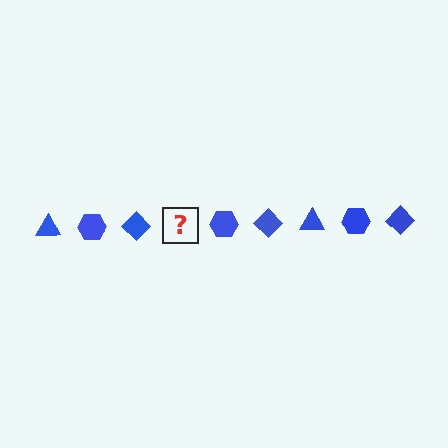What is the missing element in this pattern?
The missing element is a blue triangle.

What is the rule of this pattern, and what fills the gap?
The rule is that the pattern cycles through triangle, hexagon, diamond shapes in blue. The gap should be filled with a blue triangle.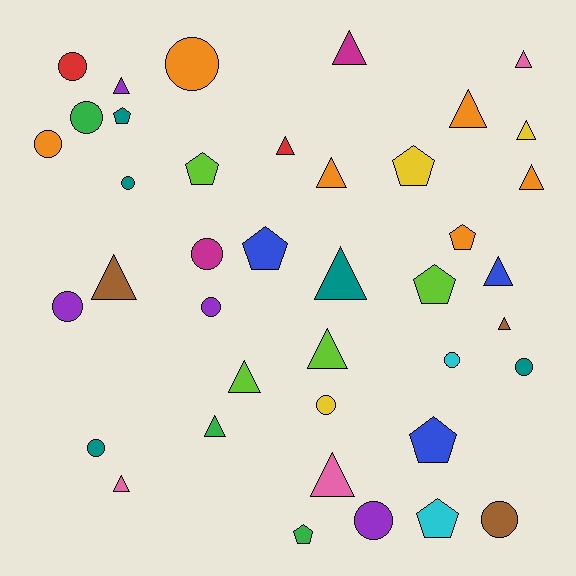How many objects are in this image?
There are 40 objects.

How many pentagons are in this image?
There are 9 pentagons.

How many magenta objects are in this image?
There are 2 magenta objects.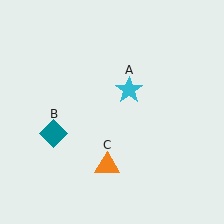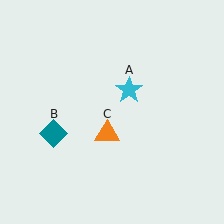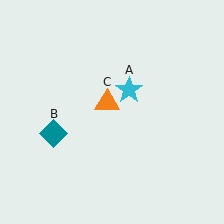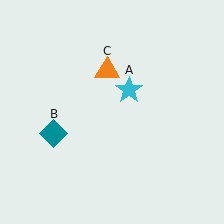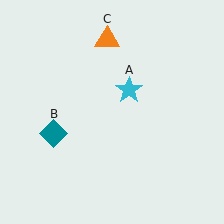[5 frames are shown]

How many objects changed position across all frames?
1 object changed position: orange triangle (object C).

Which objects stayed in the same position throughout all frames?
Cyan star (object A) and teal diamond (object B) remained stationary.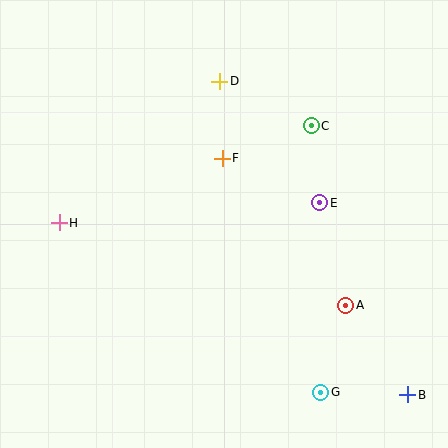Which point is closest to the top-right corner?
Point C is closest to the top-right corner.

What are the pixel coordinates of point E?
Point E is at (320, 203).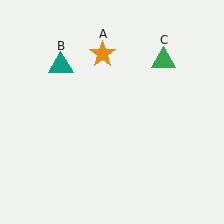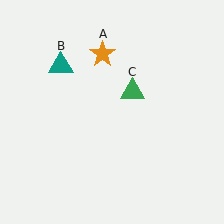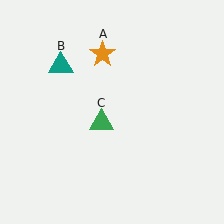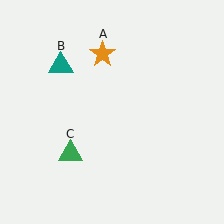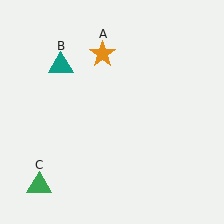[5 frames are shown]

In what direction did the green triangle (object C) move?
The green triangle (object C) moved down and to the left.